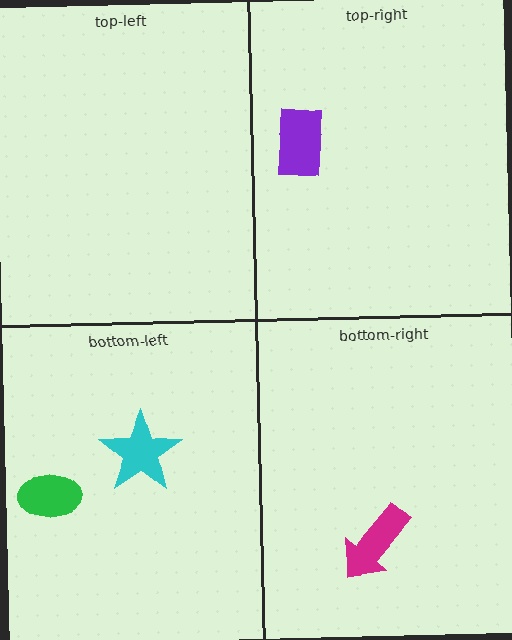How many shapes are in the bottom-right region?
1.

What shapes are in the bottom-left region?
The green ellipse, the cyan star.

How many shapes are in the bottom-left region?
2.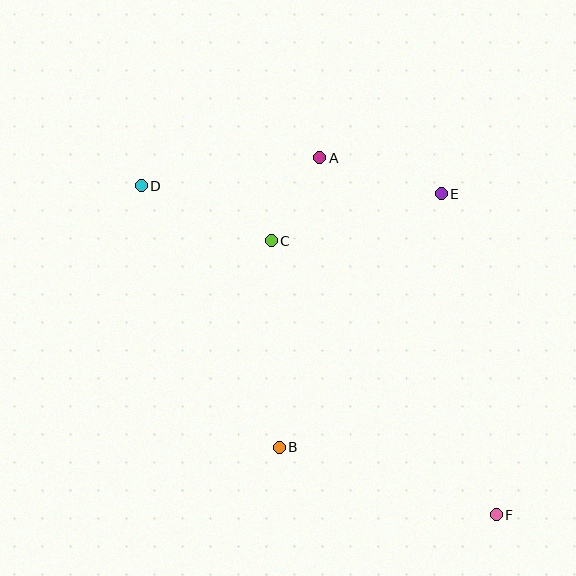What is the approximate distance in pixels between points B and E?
The distance between B and E is approximately 301 pixels.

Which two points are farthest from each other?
Points D and F are farthest from each other.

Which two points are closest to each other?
Points A and C are closest to each other.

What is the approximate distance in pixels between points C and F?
The distance between C and F is approximately 354 pixels.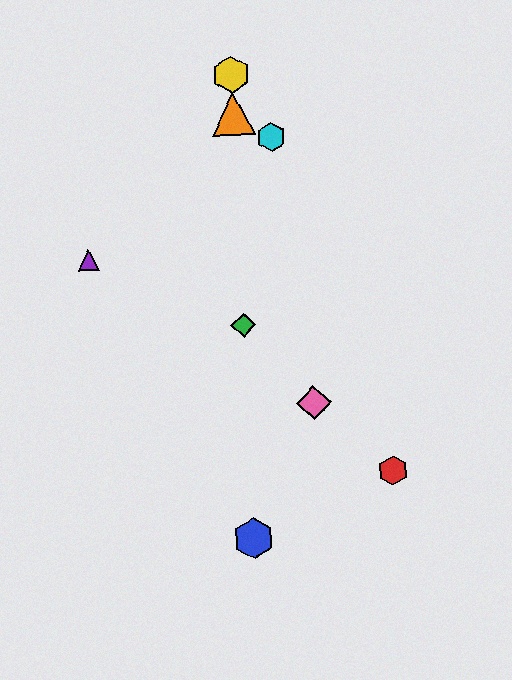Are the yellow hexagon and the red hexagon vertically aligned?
No, the yellow hexagon is at x≈231 and the red hexagon is at x≈393.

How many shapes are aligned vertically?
4 shapes (the blue hexagon, the green diamond, the yellow hexagon, the orange triangle) are aligned vertically.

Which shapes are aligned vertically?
The blue hexagon, the green diamond, the yellow hexagon, the orange triangle are aligned vertically.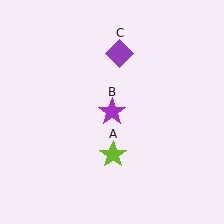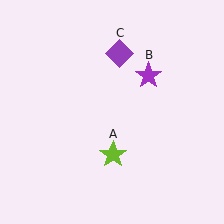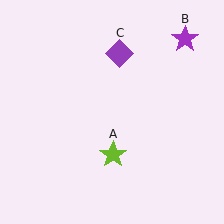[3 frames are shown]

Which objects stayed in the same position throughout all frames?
Lime star (object A) and purple diamond (object C) remained stationary.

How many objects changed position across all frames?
1 object changed position: purple star (object B).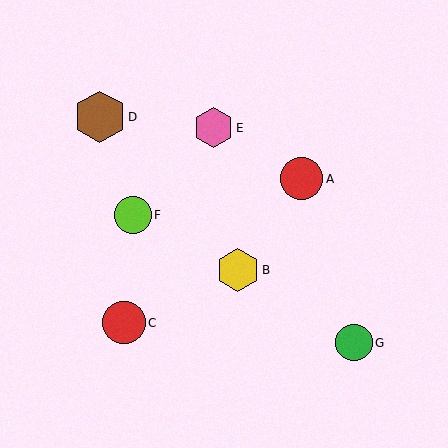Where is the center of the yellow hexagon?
The center of the yellow hexagon is at (238, 270).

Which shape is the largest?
The brown hexagon (labeled D) is the largest.